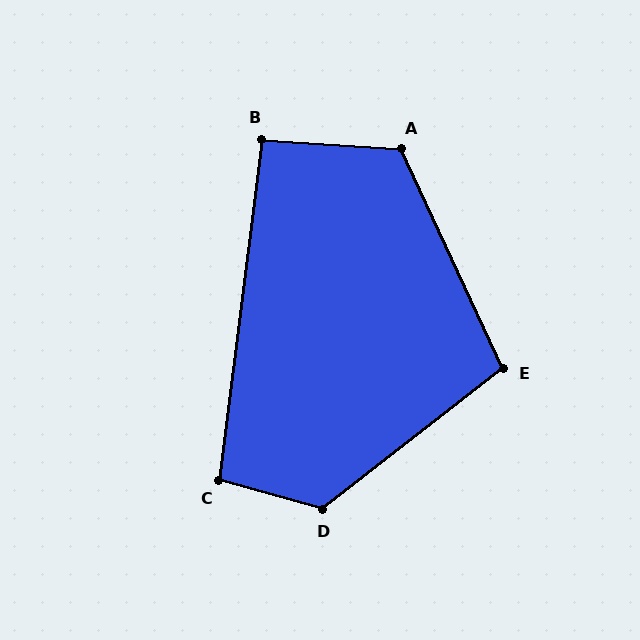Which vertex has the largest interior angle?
D, at approximately 126 degrees.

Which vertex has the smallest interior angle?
B, at approximately 93 degrees.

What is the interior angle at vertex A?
Approximately 119 degrees (obtuse).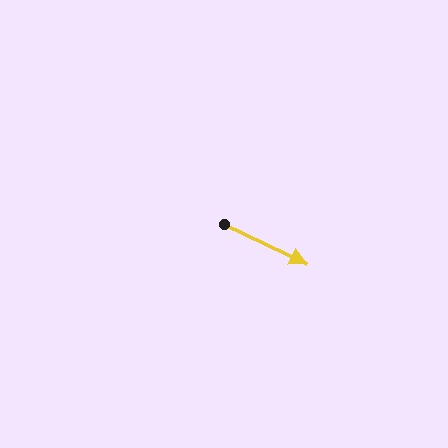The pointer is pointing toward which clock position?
Roughly 4 o'clock.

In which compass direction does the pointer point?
Southeast.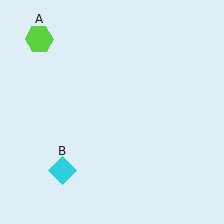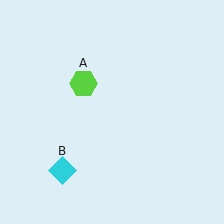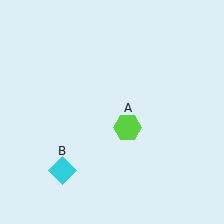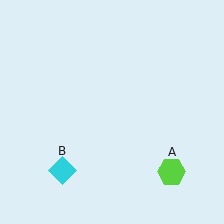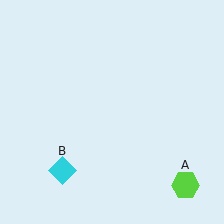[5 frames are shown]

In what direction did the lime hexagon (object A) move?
The lime hexagon (object A) moved down and to the right.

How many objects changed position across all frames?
1 object changed position: lime hexagon (object A).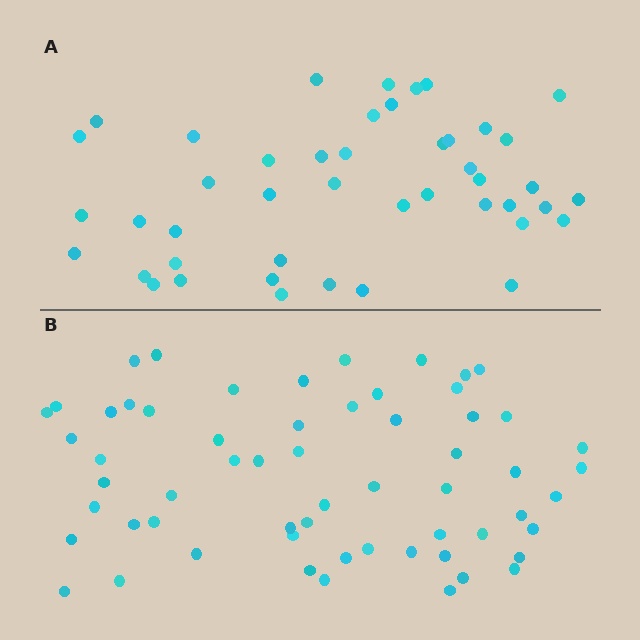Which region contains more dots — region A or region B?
Region B (the bottom region) has more dots.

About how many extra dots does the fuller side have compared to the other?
Region B has approximately 15 more dots than region A.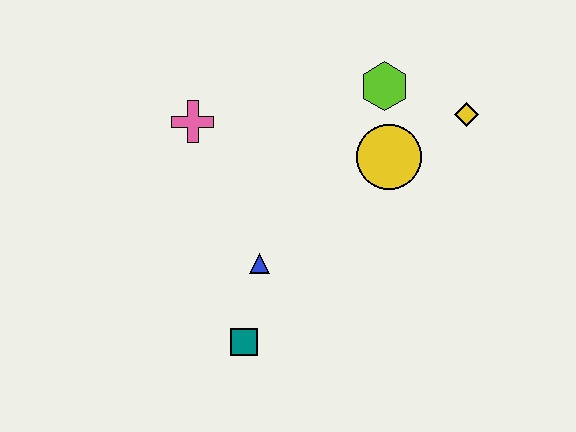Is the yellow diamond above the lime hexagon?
No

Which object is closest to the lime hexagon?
The yellow circle is closest to the lime hexagon.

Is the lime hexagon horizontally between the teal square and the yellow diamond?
Yes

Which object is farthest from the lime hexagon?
The teal square is farthest from the lime hexagon.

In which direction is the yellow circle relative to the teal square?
The yellow circle is above the teal square.